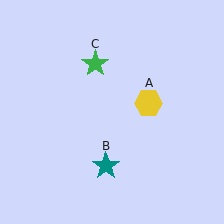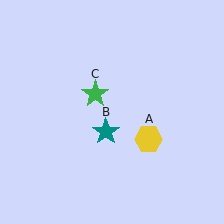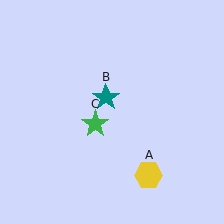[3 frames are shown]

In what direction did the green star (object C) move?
The green star (object C) moved down.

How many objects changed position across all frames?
3 objects changed position: yellow hexagon (object A), teal star (object B), green star (object C).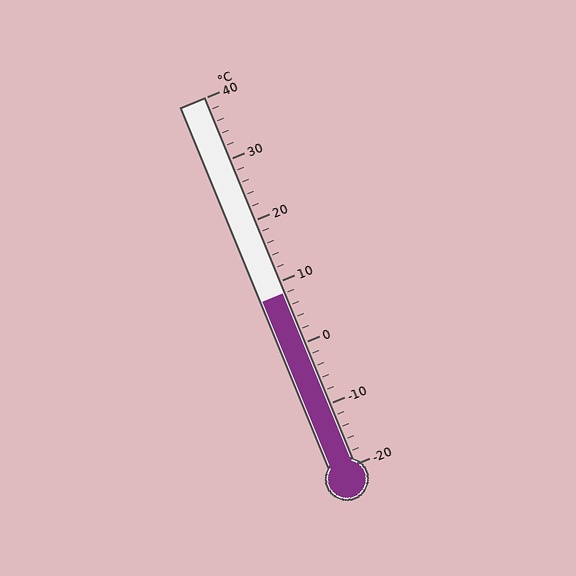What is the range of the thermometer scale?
The thermometer scale ranges from -20°C to 40°C.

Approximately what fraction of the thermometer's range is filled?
The thermometer is filled to approximately 45% of its range.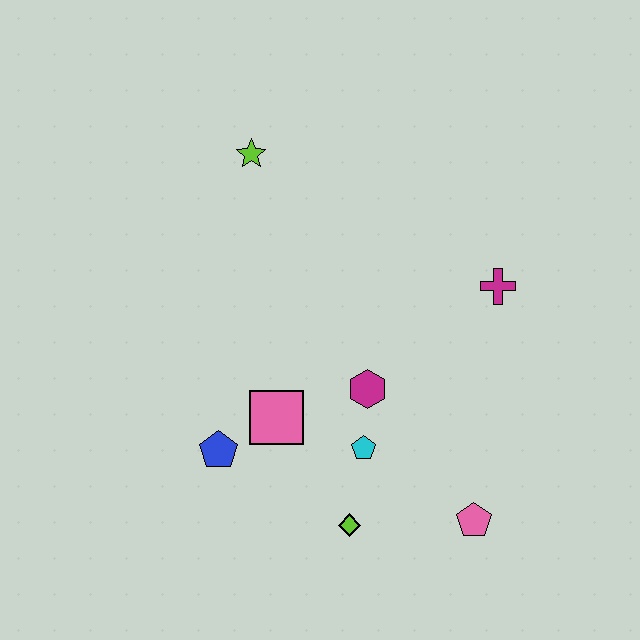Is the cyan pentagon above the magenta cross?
No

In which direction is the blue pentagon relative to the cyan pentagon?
The blue pentagon is to the left of the cyan pentagon.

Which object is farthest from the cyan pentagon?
The lime star is farthest from the cyan pentagon.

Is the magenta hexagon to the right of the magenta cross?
No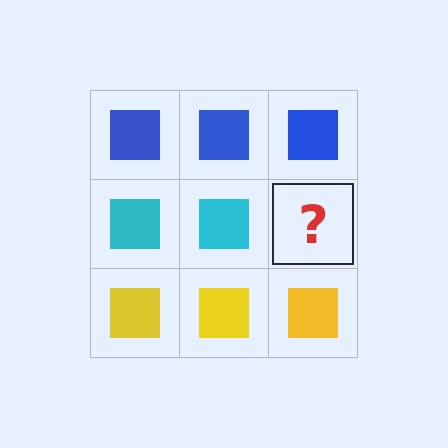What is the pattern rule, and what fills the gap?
The rule is that each row has a consistent color. The gap should be filled with a cyan square.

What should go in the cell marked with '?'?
The missing cell should contain a cyan square.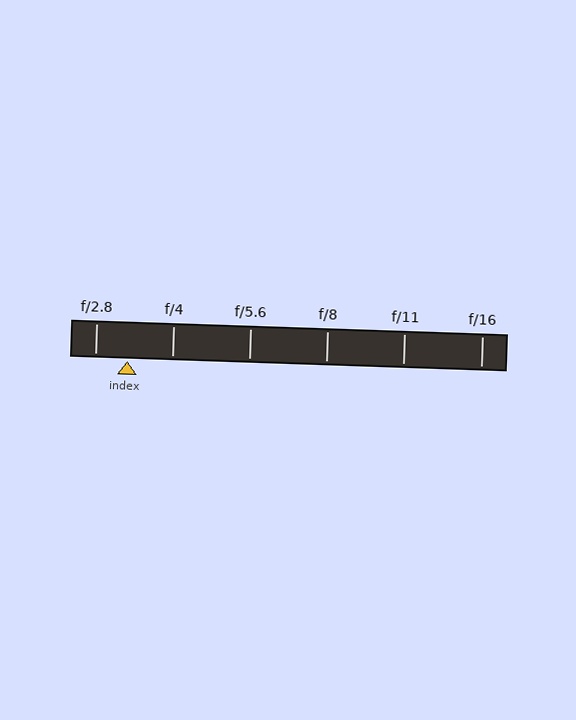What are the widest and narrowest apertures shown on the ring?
The widest aperture shown is f/2.8 and the narrowest is f/16.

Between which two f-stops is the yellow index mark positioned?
The index mark is between f/2.8 and f/4.